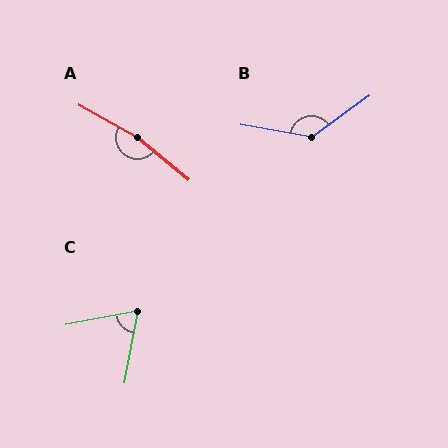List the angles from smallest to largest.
C (69°), B (134°), A (169°).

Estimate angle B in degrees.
Approximately 134 degrees.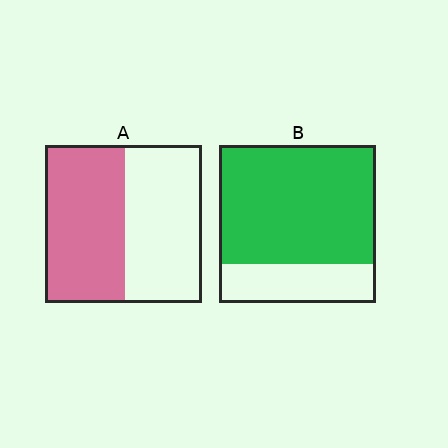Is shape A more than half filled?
Roughly half.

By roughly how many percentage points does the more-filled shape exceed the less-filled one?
By roughly 25 percentage points (B over A).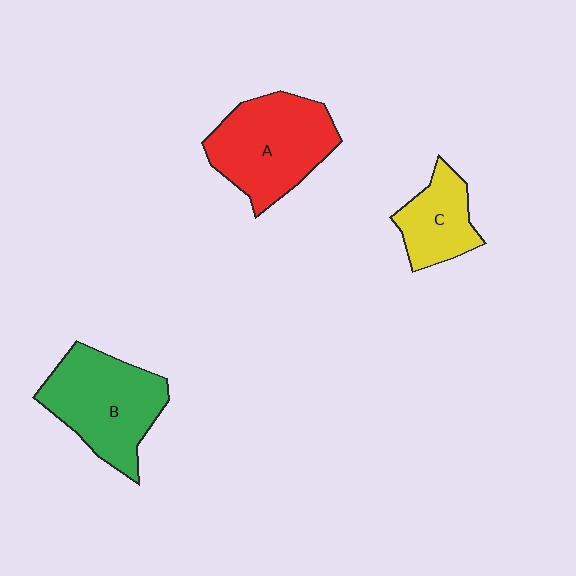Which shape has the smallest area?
Shape C (yellow).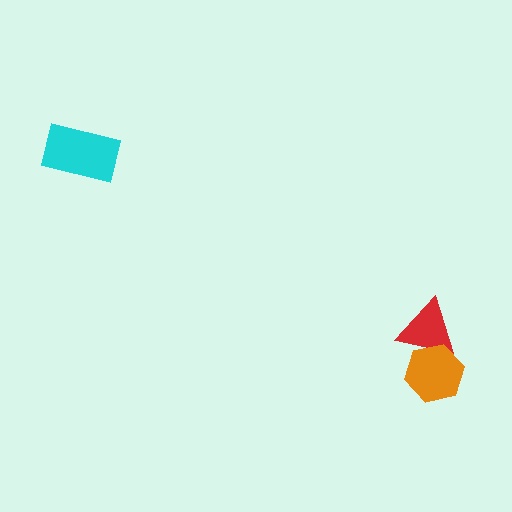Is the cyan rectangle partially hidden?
No, no other shape covers it.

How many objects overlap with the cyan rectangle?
0 objects overlap with the cyan rectangle.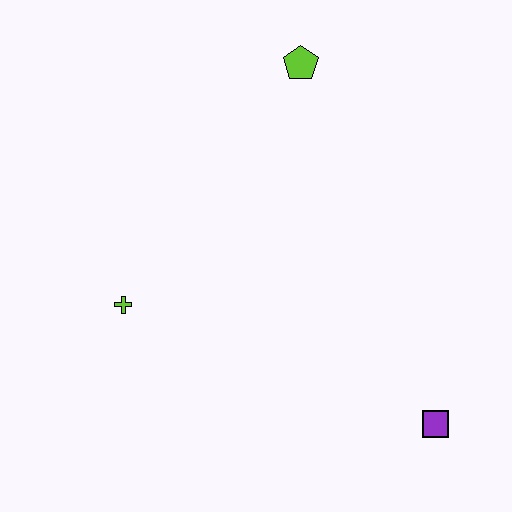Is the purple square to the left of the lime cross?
No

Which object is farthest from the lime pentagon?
The purple square is farthest from the lime pentagon.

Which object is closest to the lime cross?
The lime pentagon is closest to the lime cross.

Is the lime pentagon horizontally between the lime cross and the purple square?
Yes